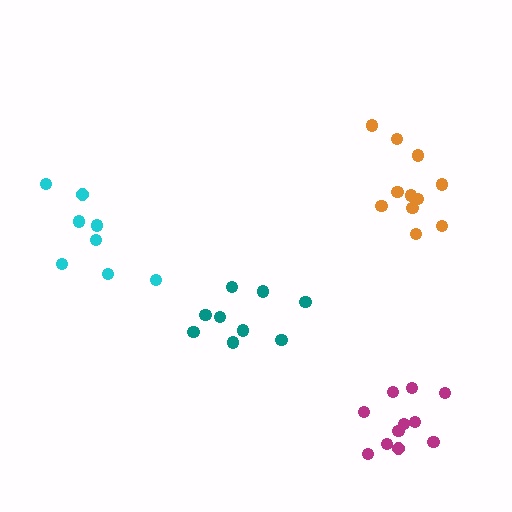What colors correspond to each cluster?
The clusters are colored: teal, magenta, cyan, orange.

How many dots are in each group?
Group 1: 9 dots, Group 2: 11 dots, Group 3: 8 dots, Group 4: 11 dots (39 total).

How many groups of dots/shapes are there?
There are 4 groups.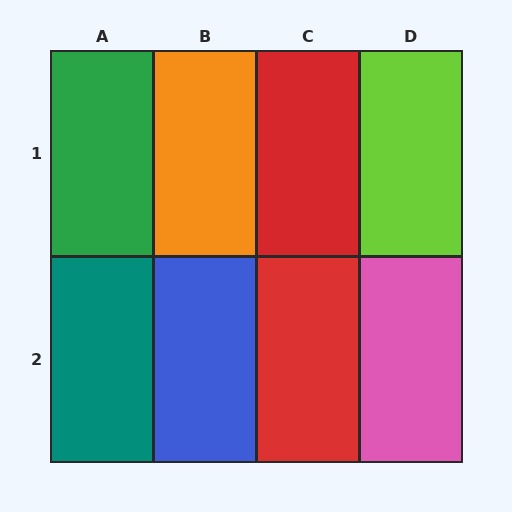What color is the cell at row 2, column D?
Pink.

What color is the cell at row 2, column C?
Red.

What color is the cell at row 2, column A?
Teal.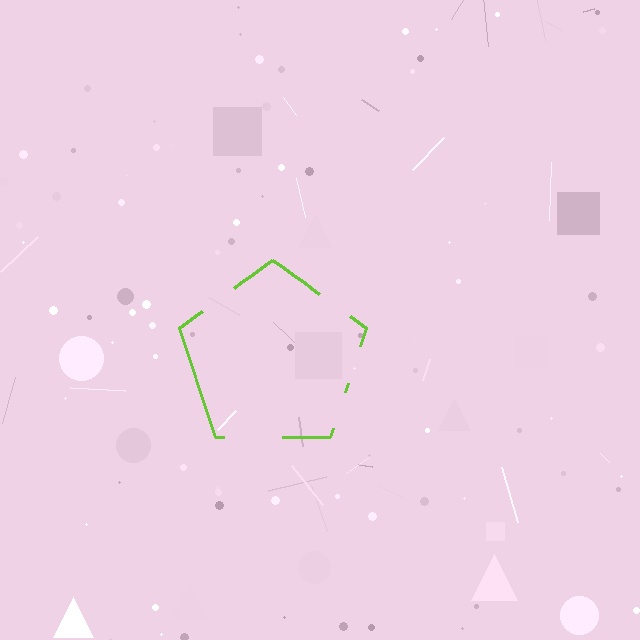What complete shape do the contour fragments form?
The contour fragments form a pentagon.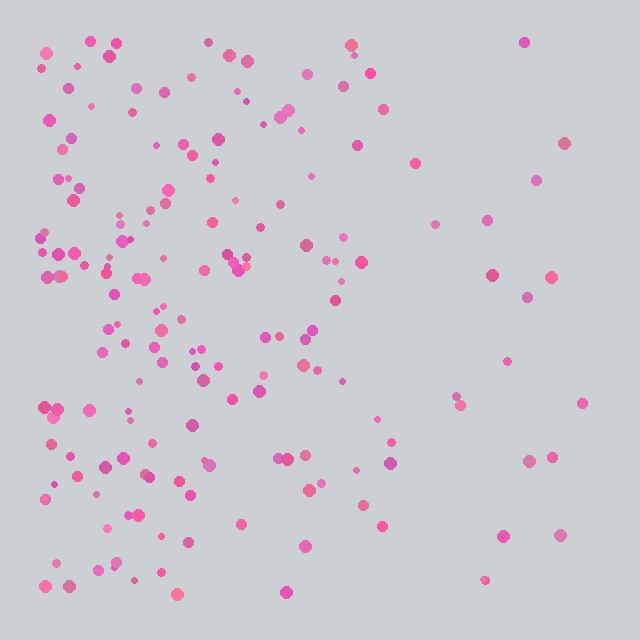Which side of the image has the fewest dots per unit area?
The right.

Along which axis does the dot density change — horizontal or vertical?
Horizontal.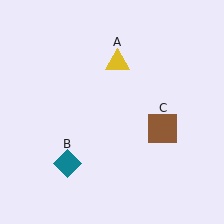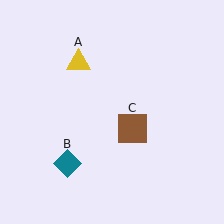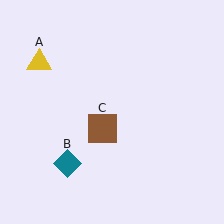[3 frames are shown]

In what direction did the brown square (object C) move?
The brown square (object C) moved left.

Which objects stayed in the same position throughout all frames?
Teal diamond (object B) remained stationary.